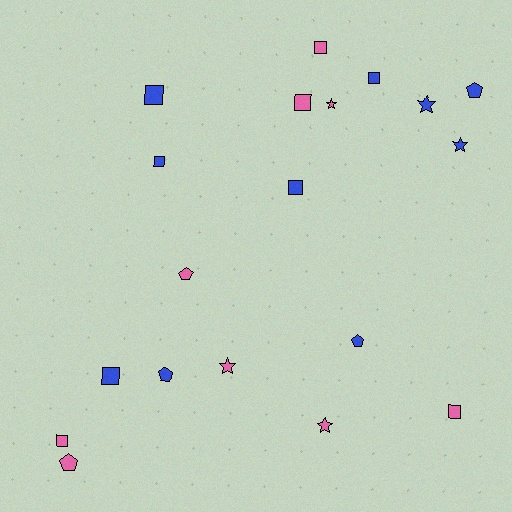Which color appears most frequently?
Blue, with 10 objects.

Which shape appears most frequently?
Square, with 9 objects.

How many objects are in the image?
There are 19 objects.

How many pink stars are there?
There are 3 pink stars.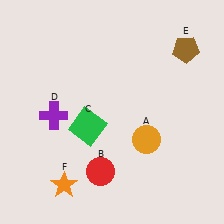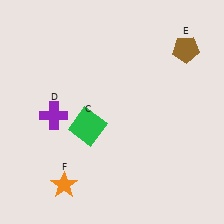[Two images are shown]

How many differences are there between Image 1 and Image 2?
There are 2 differences between the two images.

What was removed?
The orange circle (A), the red circle (B) were removed in Image 2.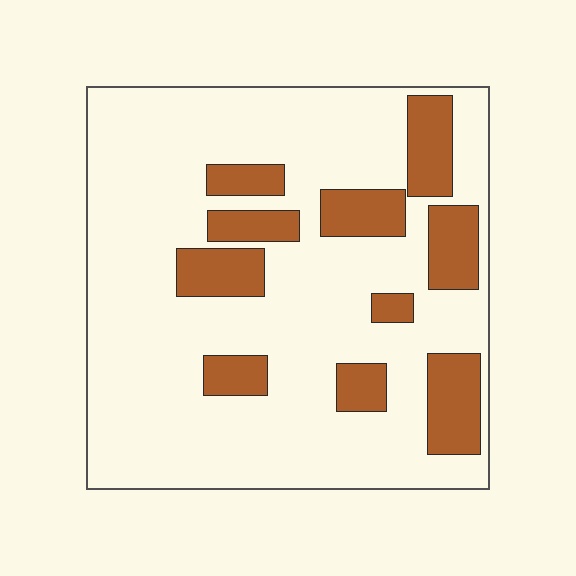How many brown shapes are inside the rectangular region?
10.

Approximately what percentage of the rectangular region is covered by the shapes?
Approximately 20%.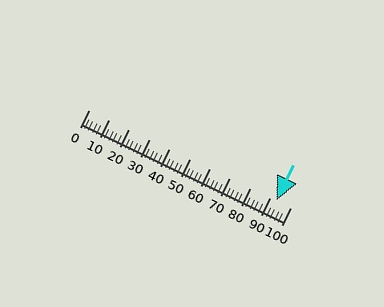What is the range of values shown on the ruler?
The ruler shows values from 0 to 100.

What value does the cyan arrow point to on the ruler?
The cyan arrow points to approximately 93.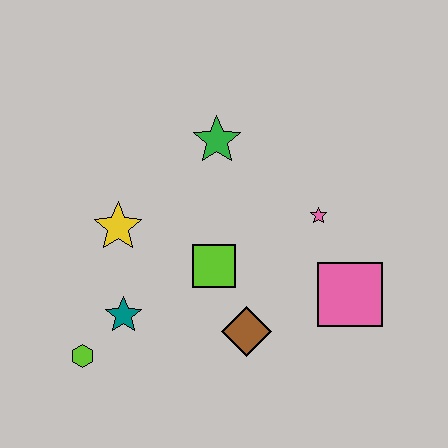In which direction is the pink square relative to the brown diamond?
The pink square is to the right of the brown diamond.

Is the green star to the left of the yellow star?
No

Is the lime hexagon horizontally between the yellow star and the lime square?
No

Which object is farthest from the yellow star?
The pink square is farthest from the yellow star.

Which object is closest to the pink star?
The pink square is closest to the pink star.